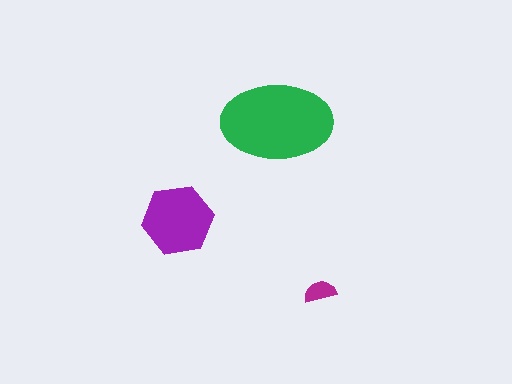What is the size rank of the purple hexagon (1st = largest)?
2nd.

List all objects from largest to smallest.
The green ellipse, the purple hexagon, the magenta semicircle.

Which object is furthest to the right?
The magenta semicircle is rightmost.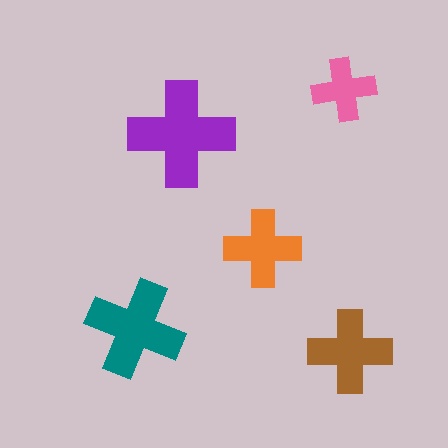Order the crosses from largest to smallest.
the purple one, the teal one, the brown one, the orange one, the pink one.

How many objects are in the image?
There are 5 objects in the image.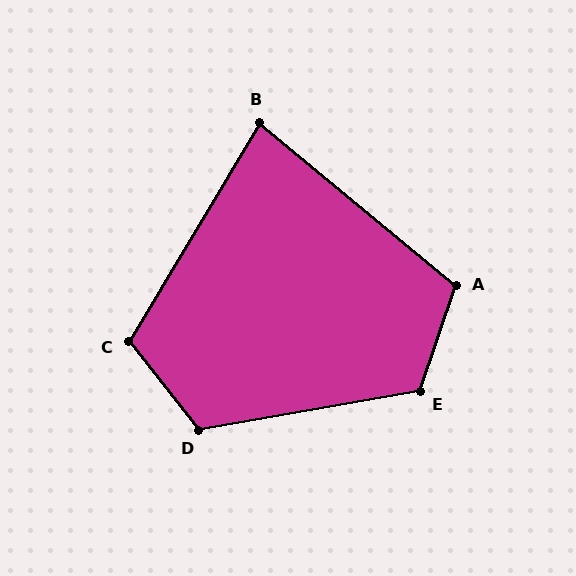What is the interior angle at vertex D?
Approximately 118 degrees (obtuse).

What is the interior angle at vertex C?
Approximately 111 degrees (obtuse).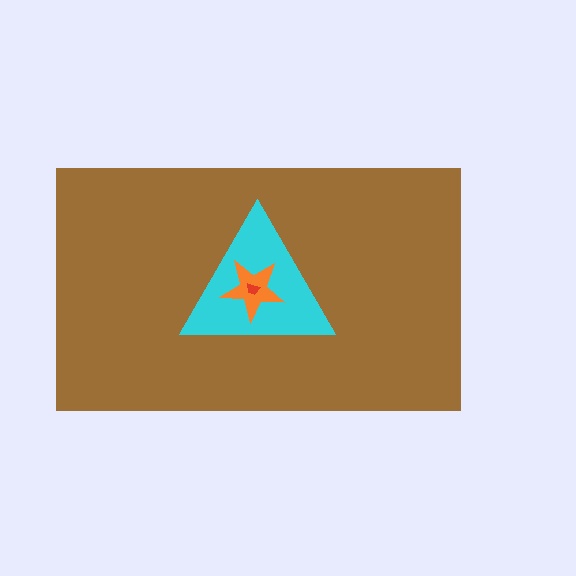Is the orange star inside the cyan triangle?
Yes.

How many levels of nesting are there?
4.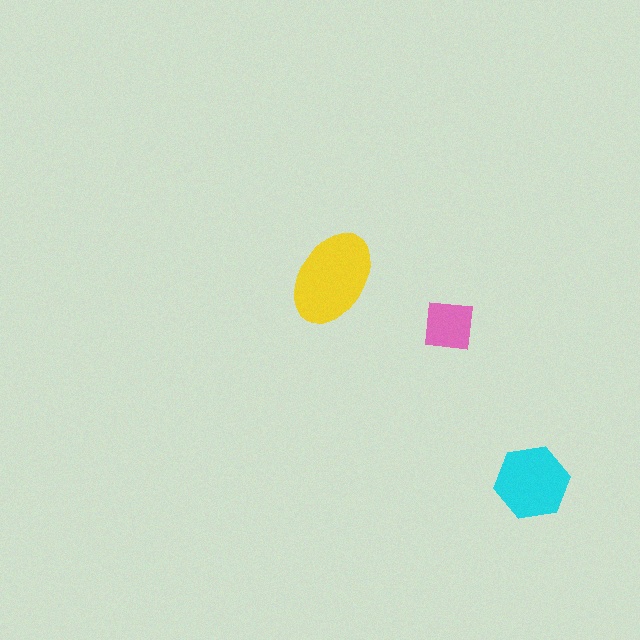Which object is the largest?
The yellow ellipse.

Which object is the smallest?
The pink square.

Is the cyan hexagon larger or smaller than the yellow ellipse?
Smaller.